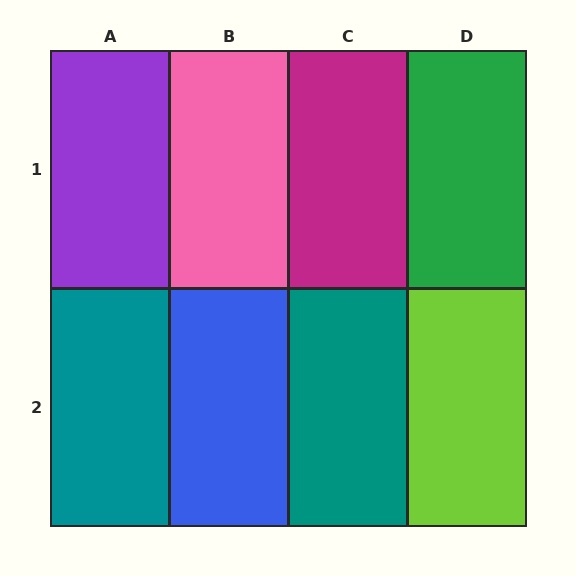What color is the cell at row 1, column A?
Purple.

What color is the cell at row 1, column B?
Pink.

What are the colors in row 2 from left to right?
Teal, blue, teal, lime.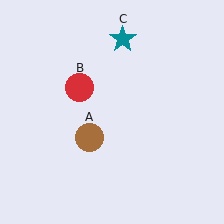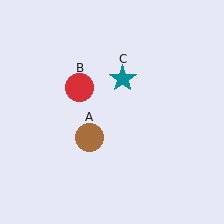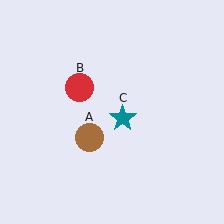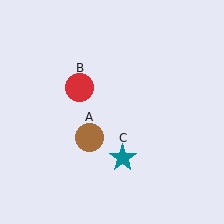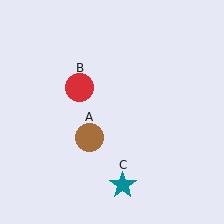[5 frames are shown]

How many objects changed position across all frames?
1 object changed position: teal star (object C).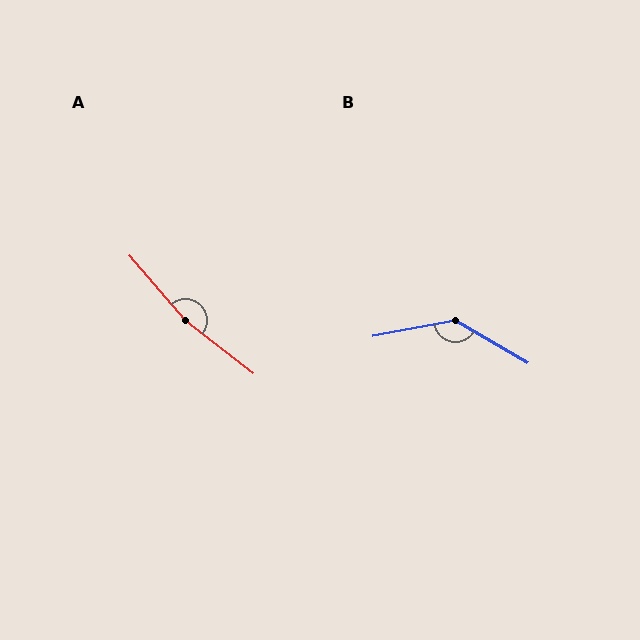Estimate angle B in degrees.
Approximately 139 degrees.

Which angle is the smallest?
B, at approximately 139 degrees.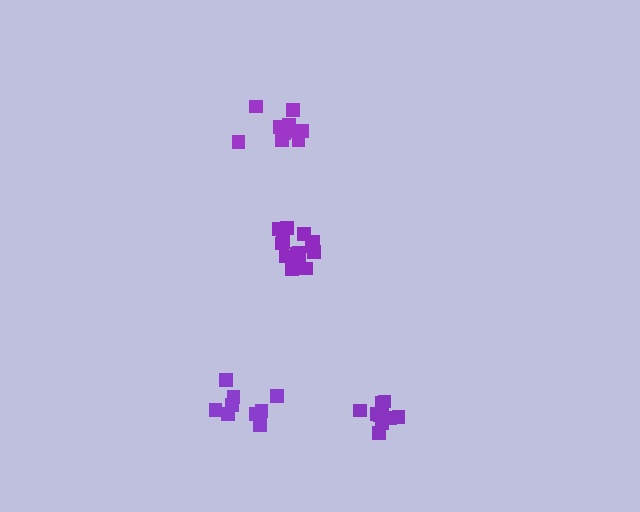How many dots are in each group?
Group 1: 9 dots, Group 2: 12 dots, Group 3: 10 dots, Group 4: 14 dots (45 total).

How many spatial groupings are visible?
There are 4 spatial groupings.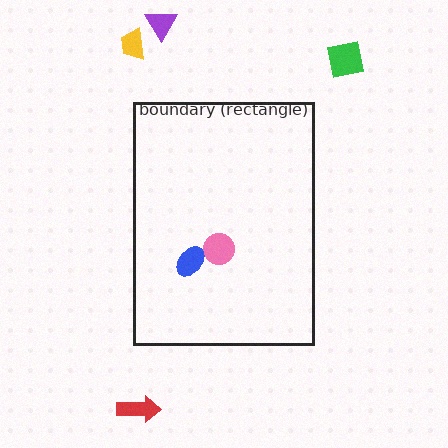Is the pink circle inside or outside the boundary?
Inside.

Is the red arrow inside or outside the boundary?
Outside.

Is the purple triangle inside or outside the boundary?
Outside.